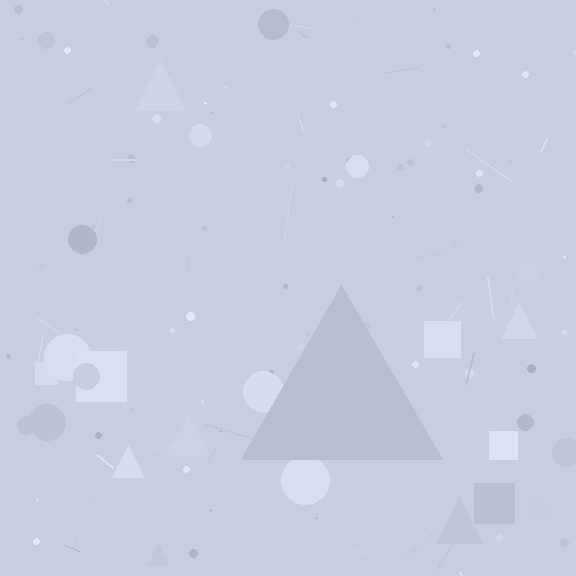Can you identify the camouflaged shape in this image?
The camouflaged shape is a triangle.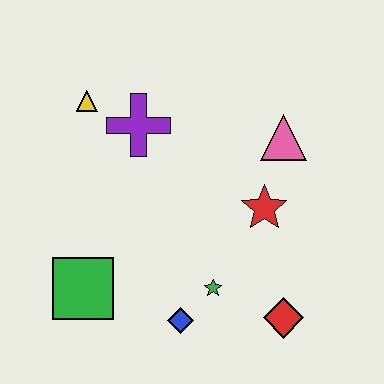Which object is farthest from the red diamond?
The yellow triangle is farthest from the red diamond.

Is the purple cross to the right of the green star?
No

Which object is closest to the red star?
The pink triangle is closest to the red star.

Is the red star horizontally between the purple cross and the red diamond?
Yes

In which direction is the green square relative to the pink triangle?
The green square is to the left of the pink triangle.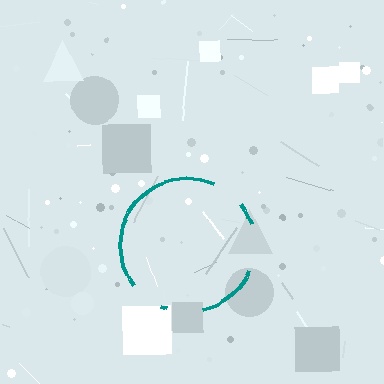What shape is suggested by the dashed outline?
The dashed outline suggests a circle.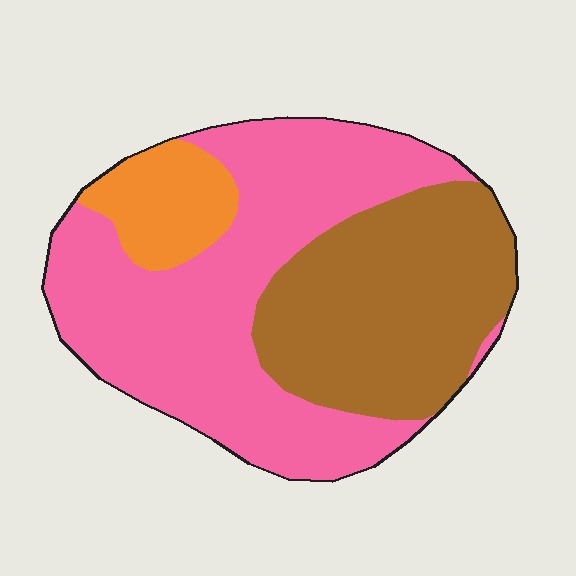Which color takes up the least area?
Orange, at roughly 10%.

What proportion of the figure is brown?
Brown takes up about three eighths (3/8) of the figure.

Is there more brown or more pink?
Pink.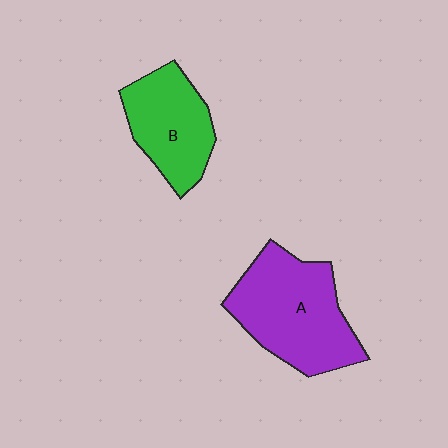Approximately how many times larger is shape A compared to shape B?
Approximately 1.4 times.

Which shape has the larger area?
Shape A (purple).